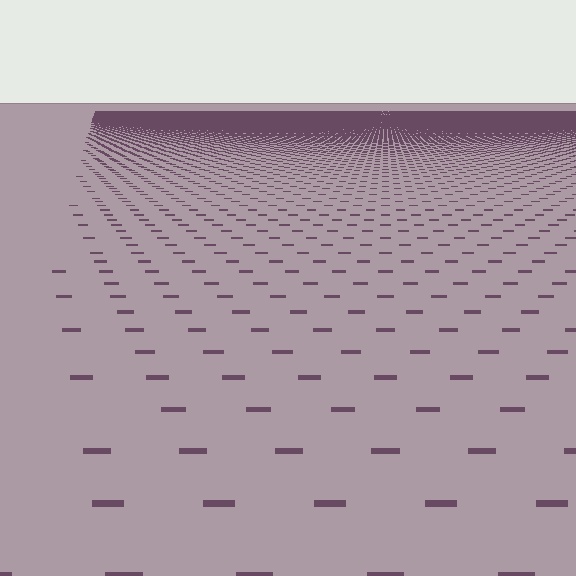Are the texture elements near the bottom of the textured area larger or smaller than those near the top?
Larger. Near the bottom, elements are closer to the viewer and appear at a bigger on-screen size.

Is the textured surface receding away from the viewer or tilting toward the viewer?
The surface is receding away from the viewer. Texture elements get smaller and denser toward the top.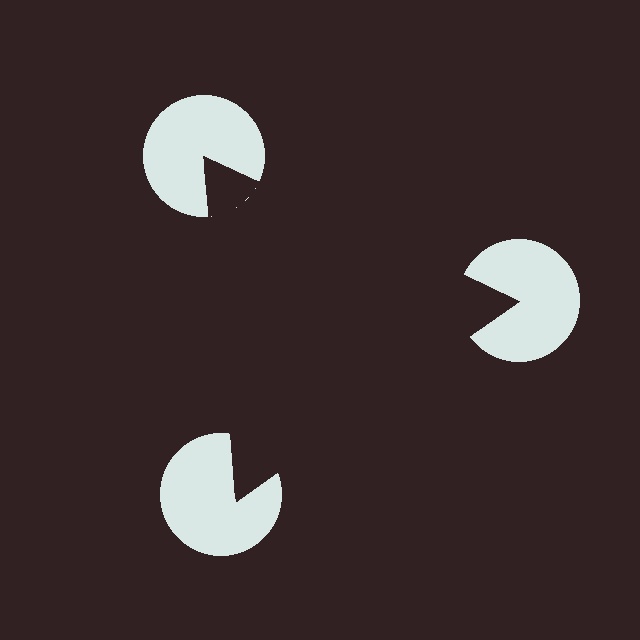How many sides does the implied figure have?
3 sides.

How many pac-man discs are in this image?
There are 3 — one at each vertex of the illusory triangle.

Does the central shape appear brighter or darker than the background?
It typically appears slightly darker than the background, even though no actual brightness change is drawn.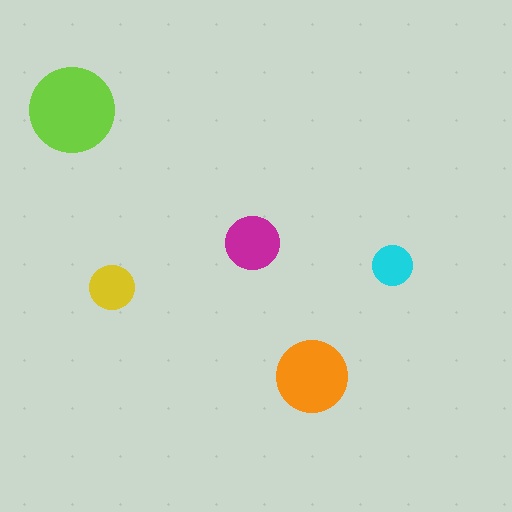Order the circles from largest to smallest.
the lime one, the orange one, the magenta one, the yellow one, the cyan one.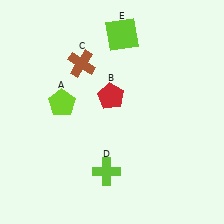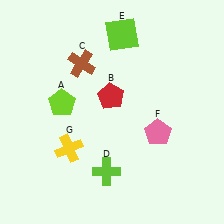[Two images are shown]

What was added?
A pink pentagon (F), a yellow cross (G) were added in Image 2.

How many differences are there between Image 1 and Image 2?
There are 2 differences between the two images.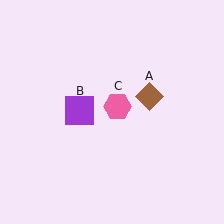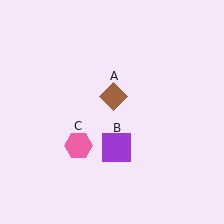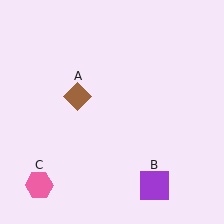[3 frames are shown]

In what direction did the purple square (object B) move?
The purple square (object B) moved down and to the right.